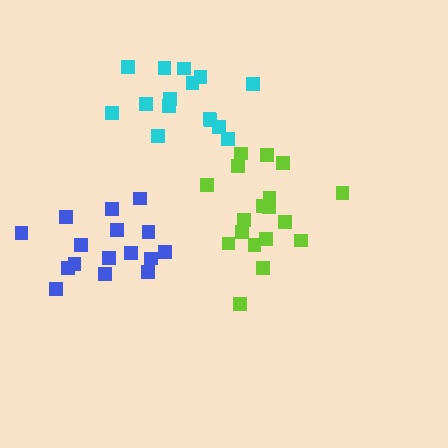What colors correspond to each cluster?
The clusters are colored: lime, cyan, blue.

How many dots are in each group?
Group 1: 18 dots, Group 2: 15 dots, Group 3: 16 dots (49 total).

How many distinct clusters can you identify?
There are 3 distinct clusters.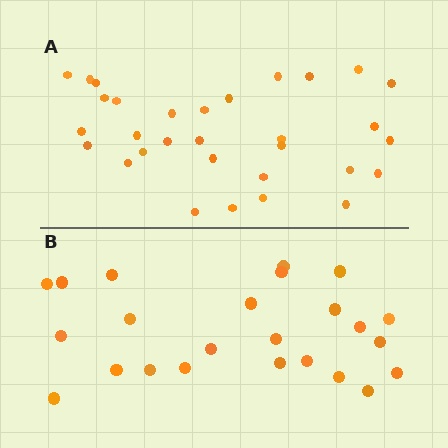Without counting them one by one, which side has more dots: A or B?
Region A (the top region) has more dots.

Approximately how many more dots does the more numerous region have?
Region A has roughly 8 or so more dots than region B.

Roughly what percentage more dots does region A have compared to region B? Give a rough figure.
About 30% more.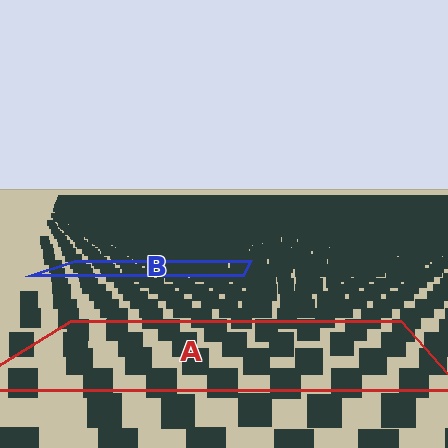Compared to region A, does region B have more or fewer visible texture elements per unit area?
Region B has more texture elements per unit area — they are packed more densely because it is farther away.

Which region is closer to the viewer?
Region A is closer. The texture elements there are larger and more spread out.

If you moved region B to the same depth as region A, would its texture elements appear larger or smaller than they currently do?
They would appear larger. At a closer depth, the same texture elements are projected at a bigger on-screen size.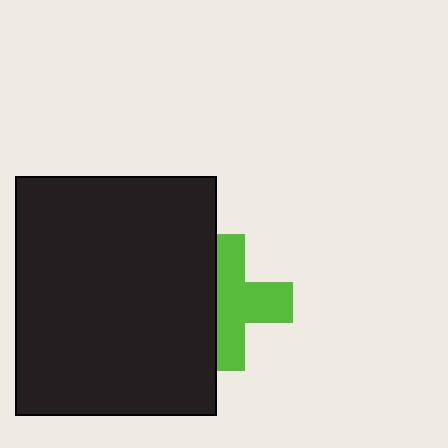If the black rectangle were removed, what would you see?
You would see the complete lime cross.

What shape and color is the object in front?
The object in front is a black rectangle.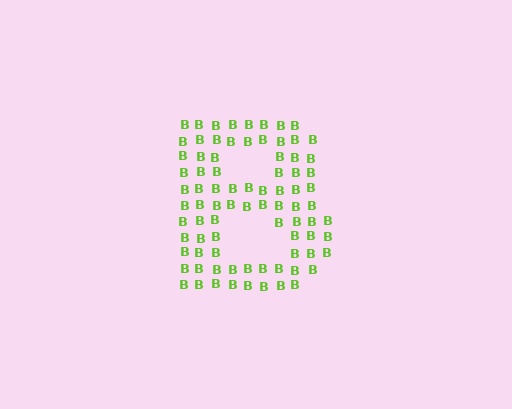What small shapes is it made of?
It is made of small letter B's.